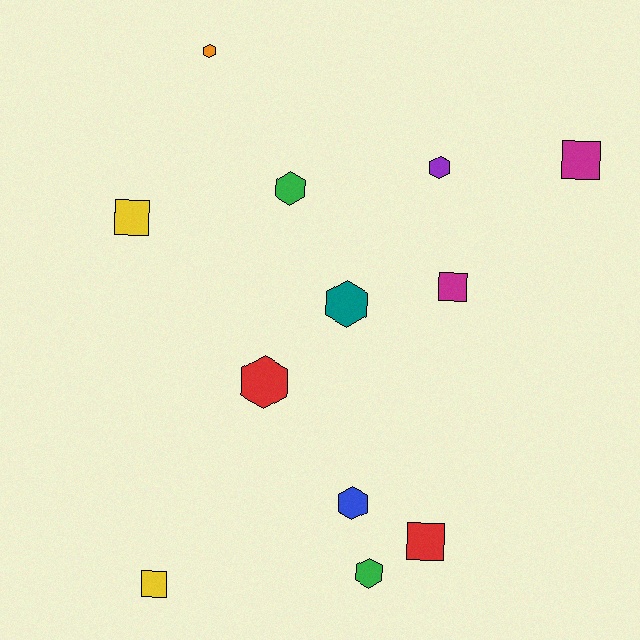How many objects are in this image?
There are 12 objects.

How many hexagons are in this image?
There are 7 hexagons.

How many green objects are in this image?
There are 2 green objects.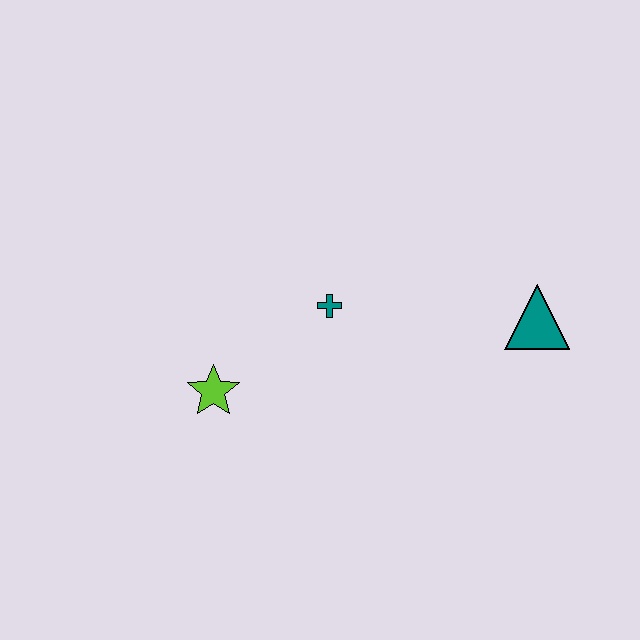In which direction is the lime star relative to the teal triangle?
The lime star is to the left of the teal triangle.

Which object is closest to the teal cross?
The lime star is closest to the teal cross.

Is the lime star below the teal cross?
Yes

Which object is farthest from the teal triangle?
The lime star is farthest from the teal triangle.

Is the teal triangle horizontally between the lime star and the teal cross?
No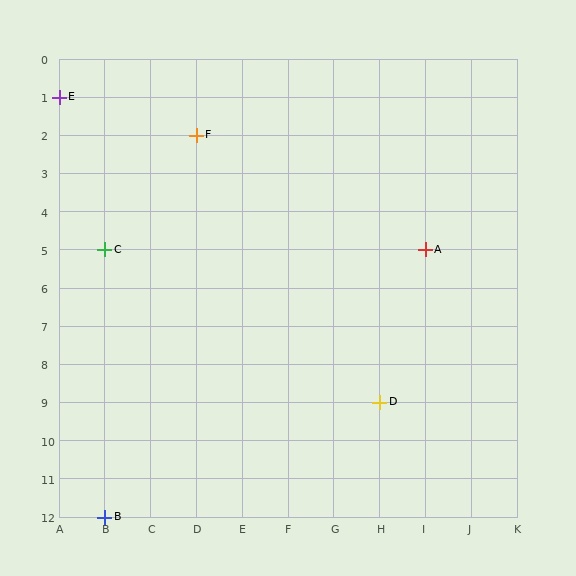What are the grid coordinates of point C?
Point C is at grid coordinates (B, 5).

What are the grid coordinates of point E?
Point E is at grid coordinates (A, 1).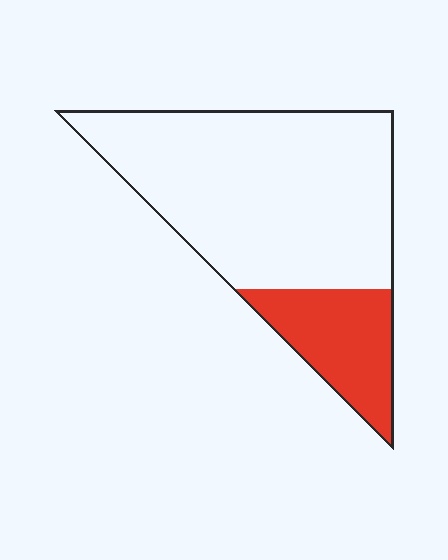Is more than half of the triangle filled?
No.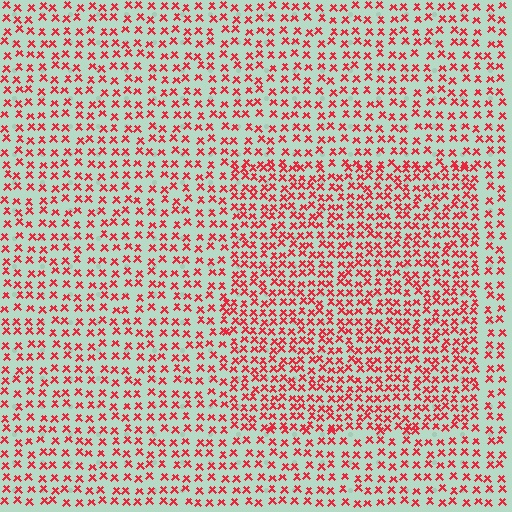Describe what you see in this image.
The image contains small red elements arranged at two different densities. A rectangle-shaped region is visible where the elements are more densely packed than the surrounding area.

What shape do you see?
I see a rectangle.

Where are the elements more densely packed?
The elements are more densely packed inside the rectangle boundary.